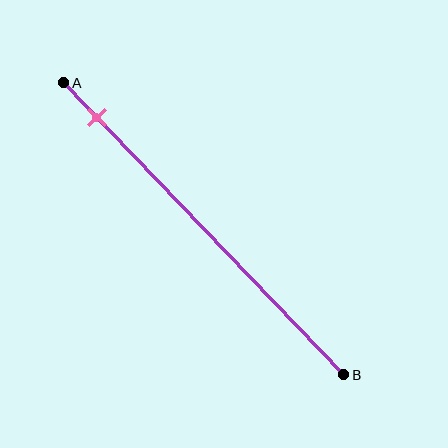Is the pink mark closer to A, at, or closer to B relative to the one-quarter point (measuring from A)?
The pink mark is closer to point A than the one-quarter point of segment AB.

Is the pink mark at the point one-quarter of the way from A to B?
No, the mark is at about 10% from A, not at the 25% one-quarter point.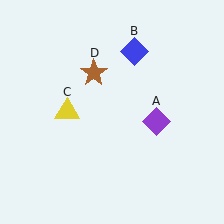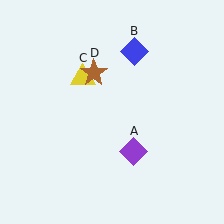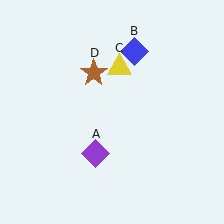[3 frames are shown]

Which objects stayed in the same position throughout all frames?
Blue diamond (object B) and brown star (object D) remained stationary.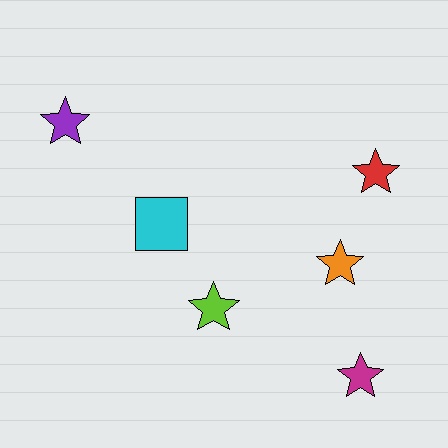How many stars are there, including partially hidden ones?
There are 5 stars.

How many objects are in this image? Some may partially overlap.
There are 6 objects.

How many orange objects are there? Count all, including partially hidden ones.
There is 1 orange object.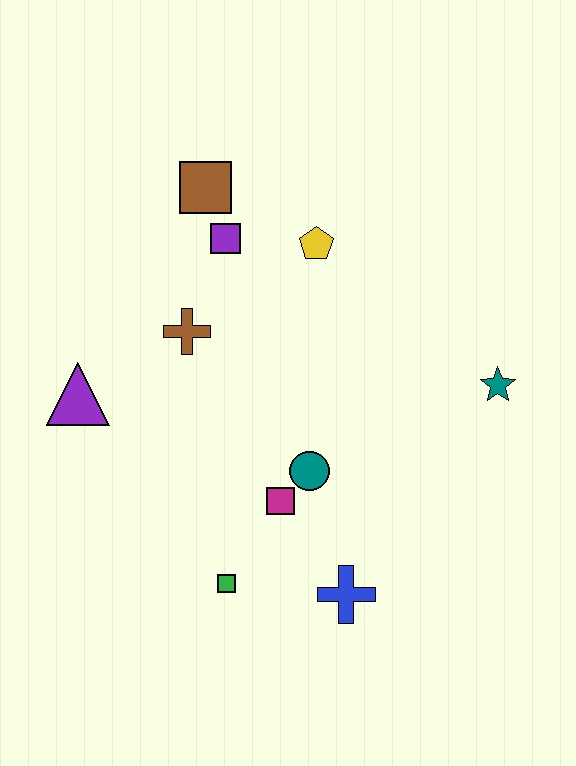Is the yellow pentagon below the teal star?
No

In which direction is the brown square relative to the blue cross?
The brown square is above the blue cross.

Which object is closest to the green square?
The magenta square is closest to the green square.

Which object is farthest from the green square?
The brown square is farthest from the green square.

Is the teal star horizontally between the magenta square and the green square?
No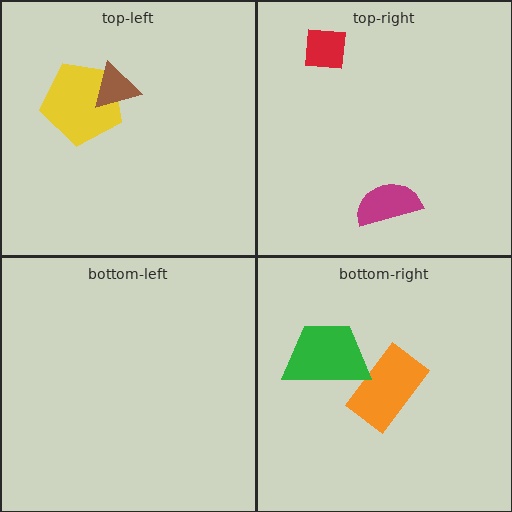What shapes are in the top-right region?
The red square, the magenta semicircle.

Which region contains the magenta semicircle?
The top-right region.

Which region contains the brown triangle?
The top-left region.